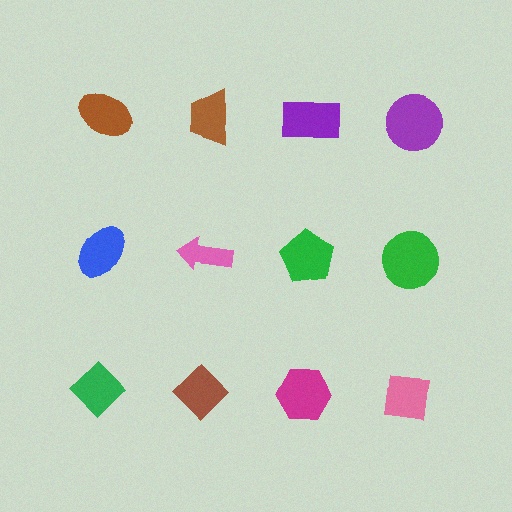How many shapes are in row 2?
4 shapes.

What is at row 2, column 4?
A green circle.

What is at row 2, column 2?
A pink arrow.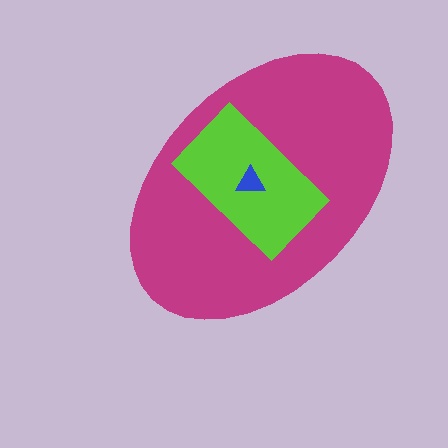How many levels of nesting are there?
3.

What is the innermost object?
The blue triangle.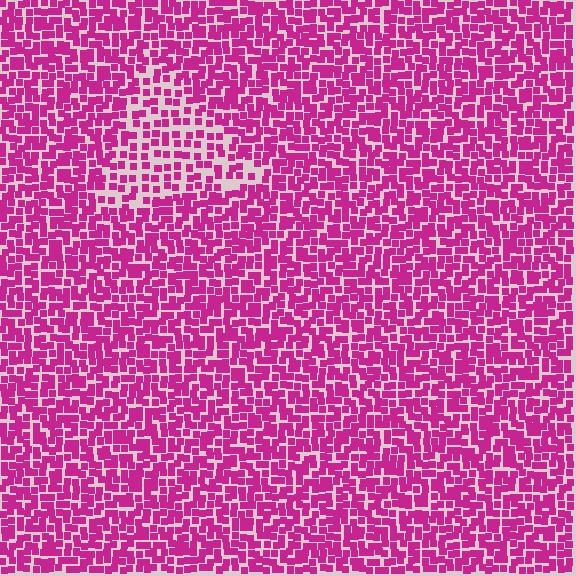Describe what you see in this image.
The image contains small magenta elements arranged at two different densities. A triangle-shaped region is visible where the elements are less densely packed than the surrounding area.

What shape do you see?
I see a triangle.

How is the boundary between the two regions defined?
The boundary is defined by a change in element density (approximately 1.8x ratio). All elements are the same color, size, and shape.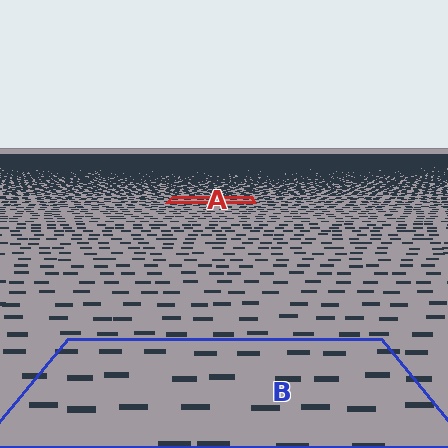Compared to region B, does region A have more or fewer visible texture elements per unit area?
Region A has more texture elements per unit area — they are packed more densely because it is farther away.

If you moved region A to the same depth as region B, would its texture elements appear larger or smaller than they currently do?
They would appear larger. At a closer depth, the same texture elements are projected at a bigger on-screen size.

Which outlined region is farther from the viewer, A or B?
Region A is farther from the viewer — the texture elements inside it appear smaller and more densely packed.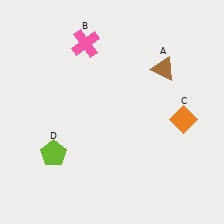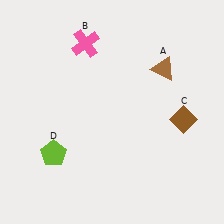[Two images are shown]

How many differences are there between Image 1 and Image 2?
There is 1 difference between the two images.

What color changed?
The diamond (C) changed from orange in Image 1 to brown in Image 2.